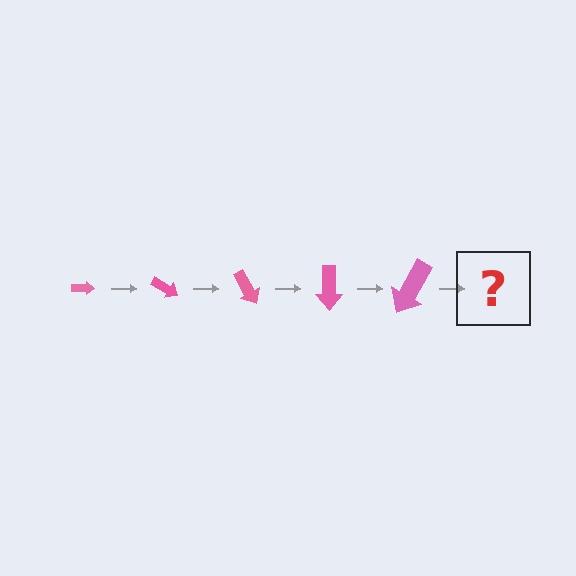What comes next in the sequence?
The next element should be an arrow, larger than the previous one and rotated 150 degrees from the start.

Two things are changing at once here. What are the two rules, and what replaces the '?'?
The two rules are that the arrow grows larger each step and it rotates 30 degrees each step. The '?' should be an arrow, larger than the previous one and rotated 150 degrees from the start.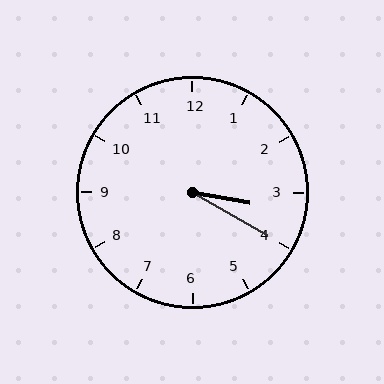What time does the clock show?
3:20.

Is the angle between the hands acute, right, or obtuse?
It is acute.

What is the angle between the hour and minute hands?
Approximately 20 degrees.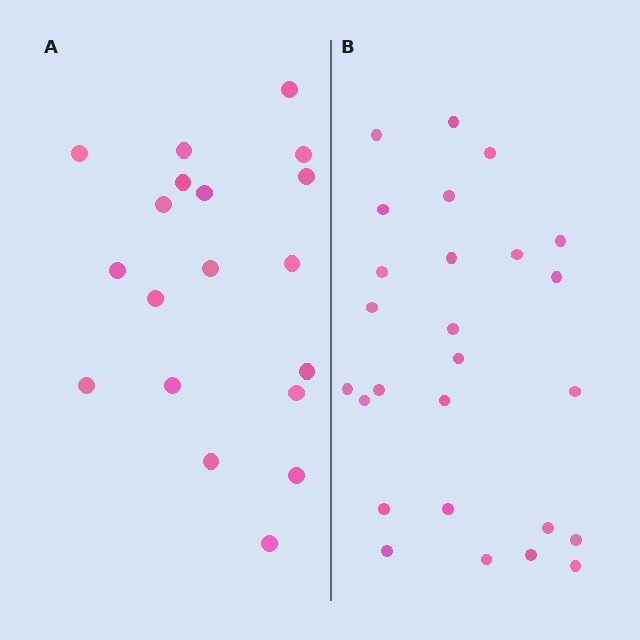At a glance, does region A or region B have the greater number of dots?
Region B (the right region) has more dots.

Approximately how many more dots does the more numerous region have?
Region B has roughly 8 or so more dots than region A.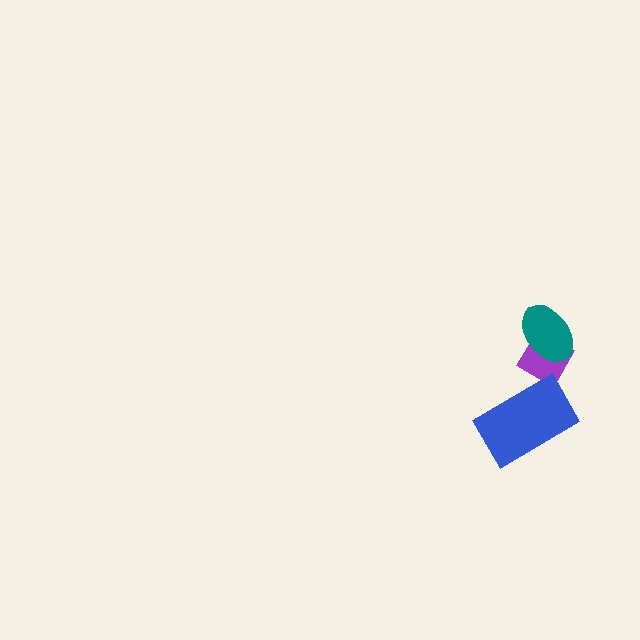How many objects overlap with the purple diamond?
2 objects overlap with the purple diamond.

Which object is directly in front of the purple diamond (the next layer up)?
The teal ellipse is directly in front of the purple diamond.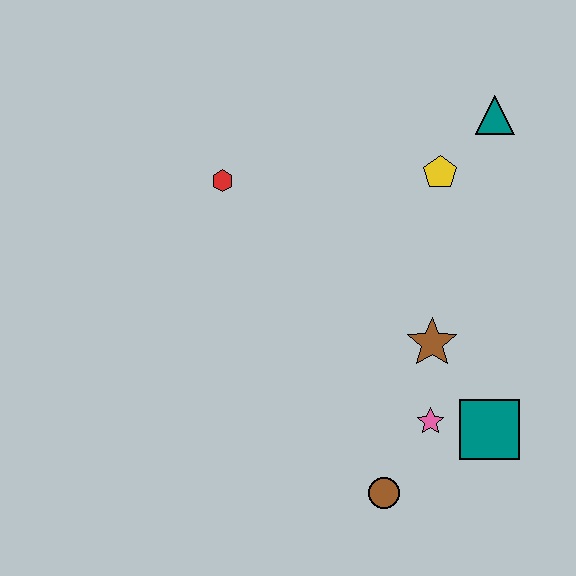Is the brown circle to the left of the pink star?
Yes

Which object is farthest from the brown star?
The red hexagon is farthest from the brown star.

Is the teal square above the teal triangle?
No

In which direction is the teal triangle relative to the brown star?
The teal triangle is above the brown star.